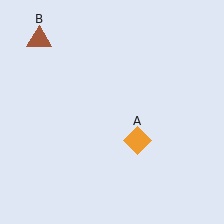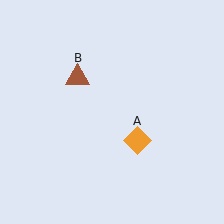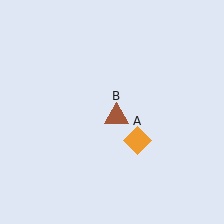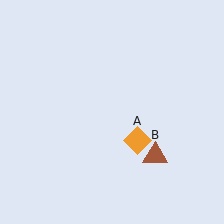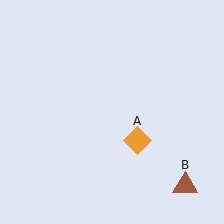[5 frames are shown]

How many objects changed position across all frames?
1 object changed position: brown triangle (object B).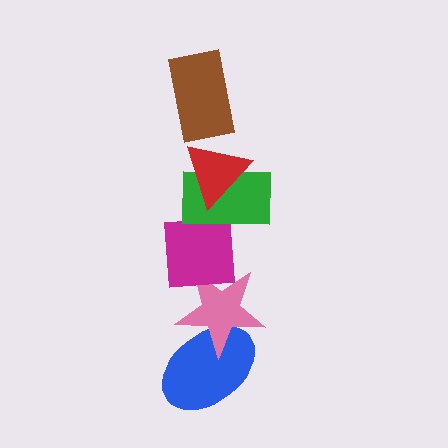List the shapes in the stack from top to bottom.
From top to bottom: the brown rectangle, the red triangle, the green rectangle, the magenta square, the pink star, the blue ellipse.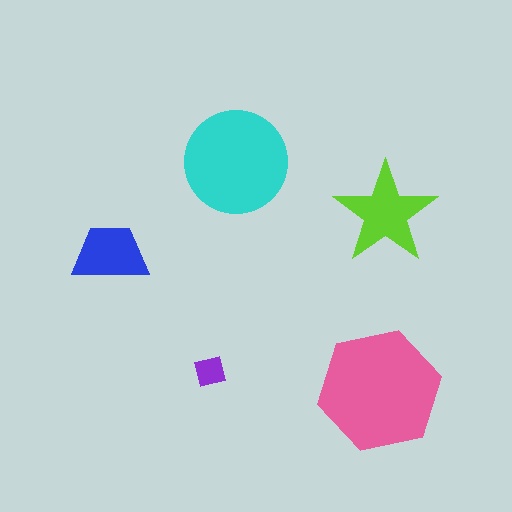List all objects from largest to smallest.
The pink hexagon, the cyan circle, the lime star, the blue trapezoid, the purple square.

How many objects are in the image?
There are 5 objects in the image.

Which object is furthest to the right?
The lime star is rightmost.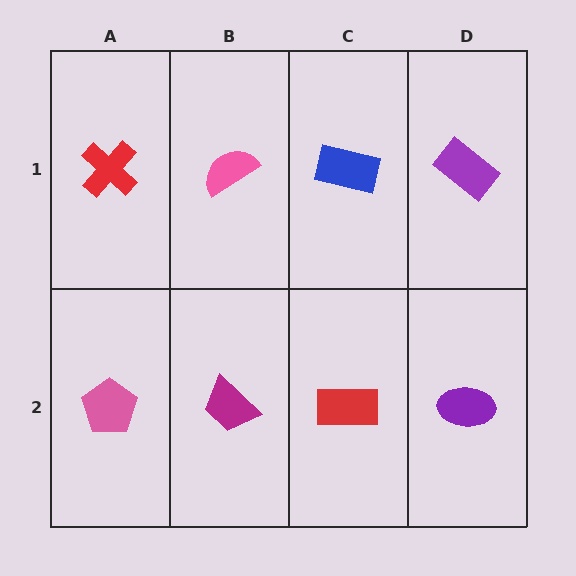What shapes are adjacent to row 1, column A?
A pink pentagon (row 2, column A), a pink semicircle (row 1, column B).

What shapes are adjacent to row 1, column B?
A magenta trapezoid (row 2, column B), a red cross (row 1, column A), a blue rectangle (row 1, column C).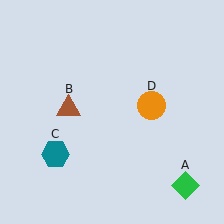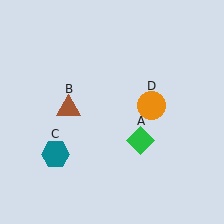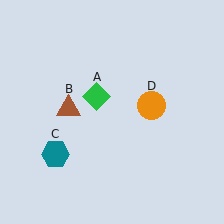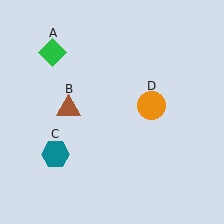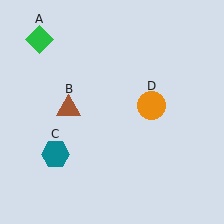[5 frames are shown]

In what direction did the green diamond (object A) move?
The green diamond (object A) moved up and to the left.